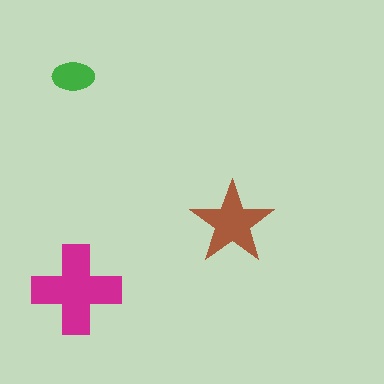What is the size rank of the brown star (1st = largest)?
2nd.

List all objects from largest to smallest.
The magenta cross, the brown star, the green ellipse.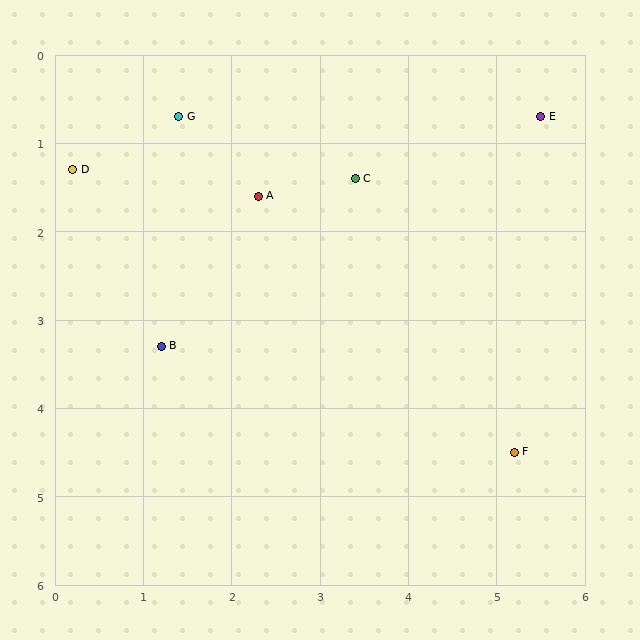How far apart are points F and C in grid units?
Points F and C are about 3.6 grid units apart.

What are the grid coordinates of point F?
Point F is at approximately (5.2, 4.5).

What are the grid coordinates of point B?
Point B is at approximately (1.2, 3.3).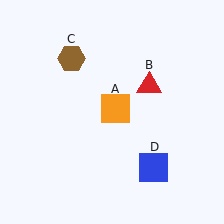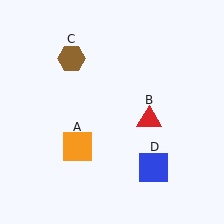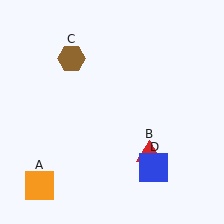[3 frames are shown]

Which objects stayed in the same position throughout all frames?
Brown hexagon (object C) and blue square (object D) remained stationary.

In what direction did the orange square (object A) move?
The orange square (object A) moved down and to the left.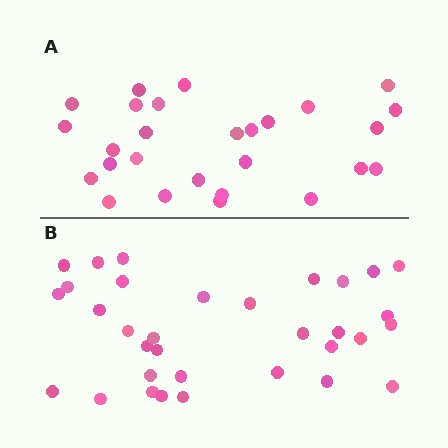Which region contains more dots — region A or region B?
Region B (the bottom region) has more dots.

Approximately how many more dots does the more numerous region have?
Region B has about 6 more dots than region A.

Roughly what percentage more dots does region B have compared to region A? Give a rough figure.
About 20% more.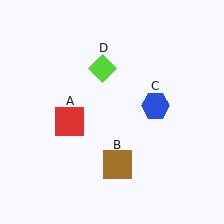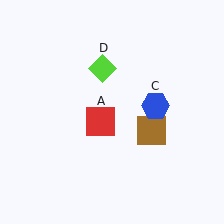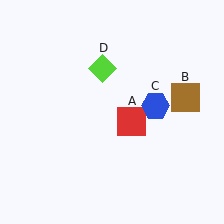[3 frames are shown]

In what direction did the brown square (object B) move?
The brown square (object B) moved up and to the right.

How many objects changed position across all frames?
2 objects changed position: red square (object A), brown square (object B).